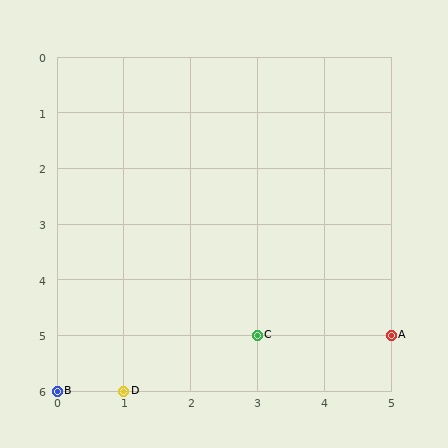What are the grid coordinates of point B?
Point B is at grid coordinates (0, 6).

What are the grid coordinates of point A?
Point A is at grid coordinates (5, 5).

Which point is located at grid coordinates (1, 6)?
Point D is at (1, 6).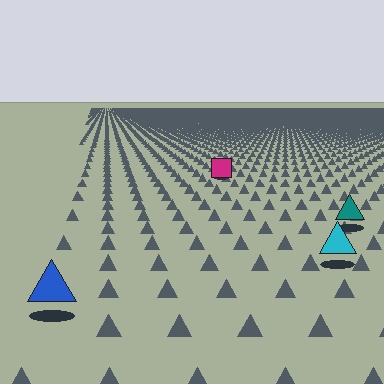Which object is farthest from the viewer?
The magenta square is farthest from the viewer. It appears smaller and the ground texture around it is denser.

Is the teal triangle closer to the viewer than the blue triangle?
No. The blue triangle is closer — you can tell from the texture gradient: the ground texture is coarser near it.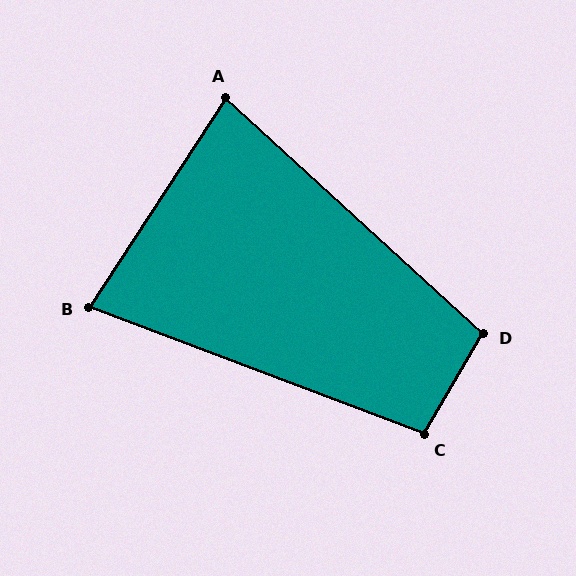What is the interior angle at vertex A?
Approximately 81 degrees (acute).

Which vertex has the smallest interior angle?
B, at approximately 78 degrees.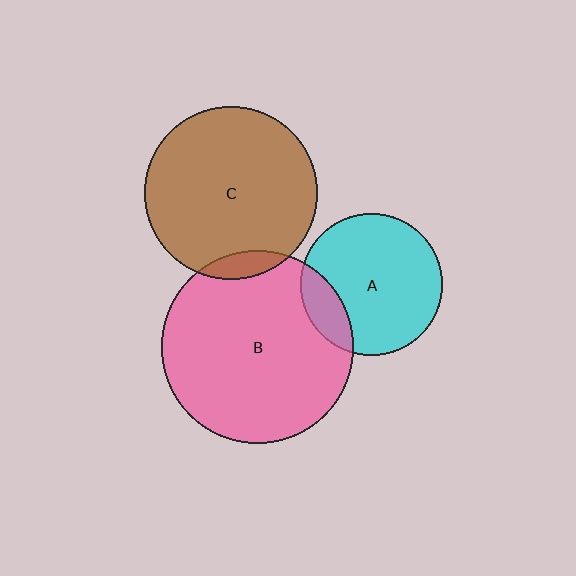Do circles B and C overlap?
Yes.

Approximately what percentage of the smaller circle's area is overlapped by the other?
Approximately 5%.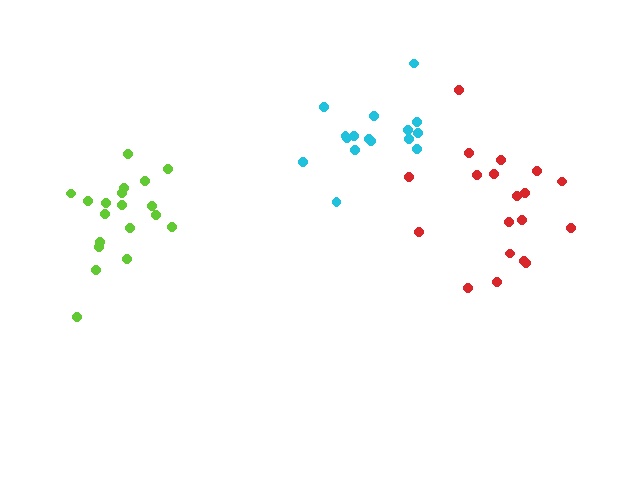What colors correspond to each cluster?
The clusters are colored: cyan, red, lime.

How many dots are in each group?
Group 1: 16 dots, Group 2: 19 dots, Group 3: 19 dots (54 total).